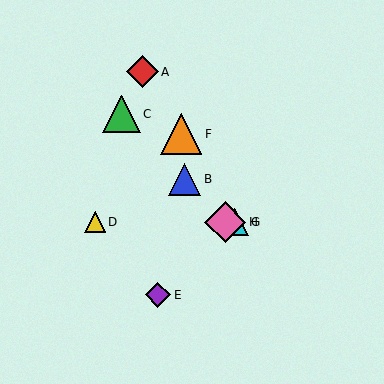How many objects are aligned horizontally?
3 objects (D, G, H) are aligned horizontally.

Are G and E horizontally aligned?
No, G is at y≈222 and E is at y≈295.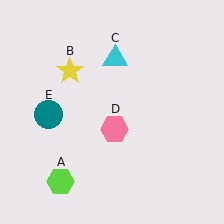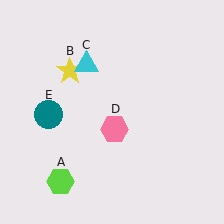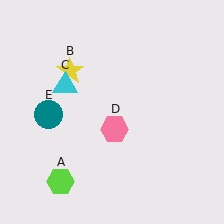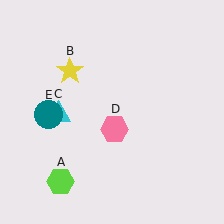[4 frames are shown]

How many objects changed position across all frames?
1 object changed position: cyan triangle (object C).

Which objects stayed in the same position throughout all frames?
Lime hexagon (object A) and yellow star (object B) and pink hexagon (object D) and teal circle (object E) remained stationary.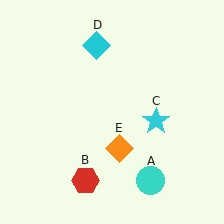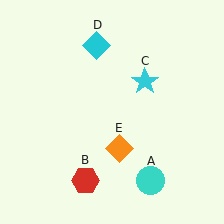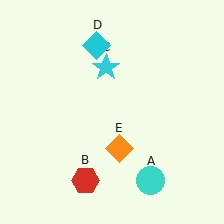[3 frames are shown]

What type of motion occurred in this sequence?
The cyan star (object C) rotated counterclockwise around the center of the scene.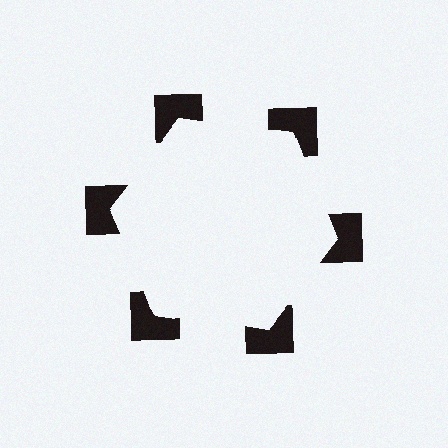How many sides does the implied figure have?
6 sides.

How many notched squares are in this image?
There are 6 — one at each vertex of the illusory hexagon.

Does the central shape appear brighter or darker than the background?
It typically appears slightly brighter than the background, even though no actual brightness change is drawn.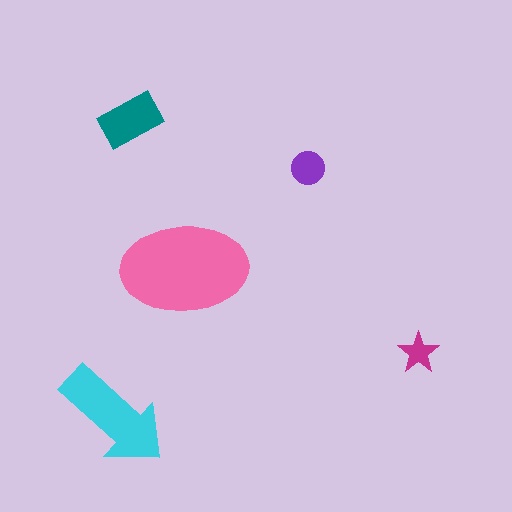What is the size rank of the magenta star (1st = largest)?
5th.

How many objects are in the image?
There are 5 objects in the image.